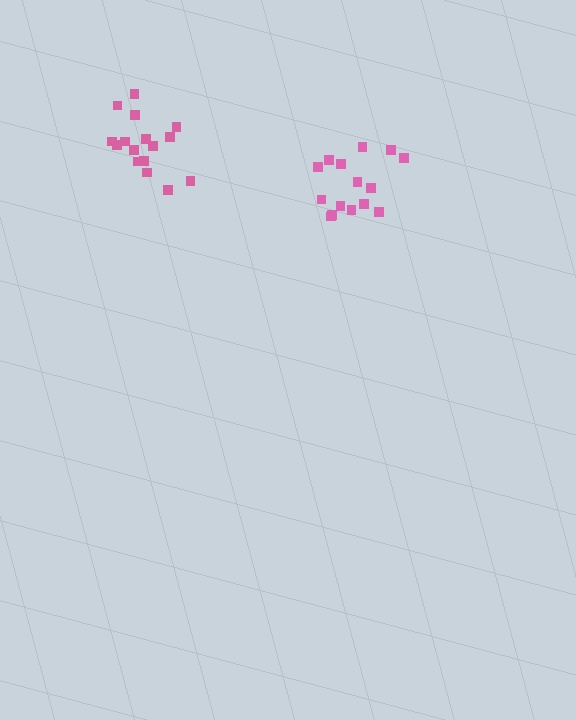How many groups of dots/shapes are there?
There are 2 groups.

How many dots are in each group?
Group 1: 15 dots, Group 2: 16 dots (31 total).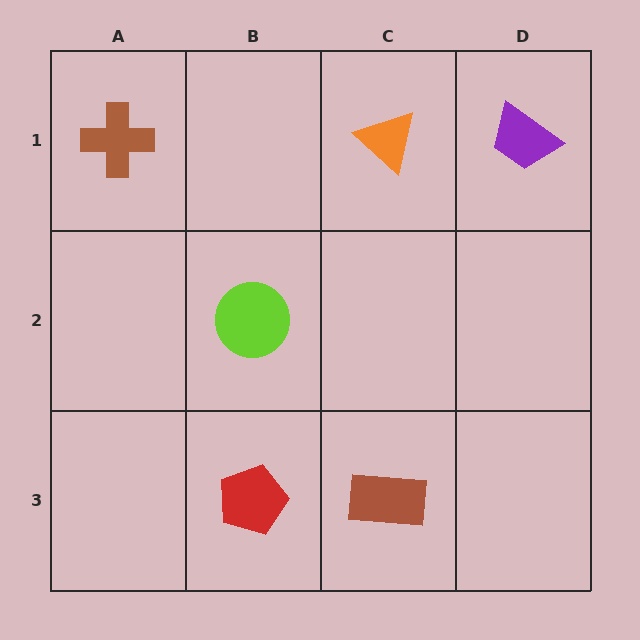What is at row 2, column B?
A lime circle.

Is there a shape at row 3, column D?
No, that cell is empty.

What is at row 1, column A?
A brown cross.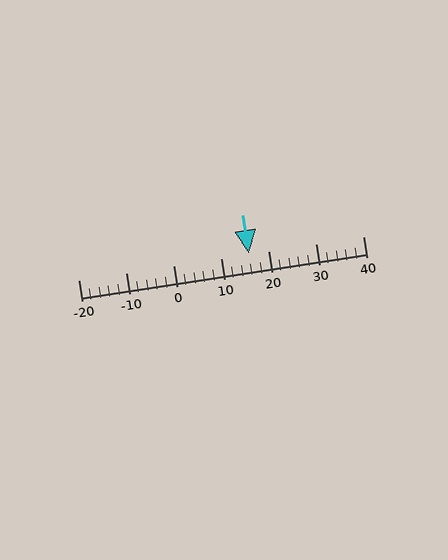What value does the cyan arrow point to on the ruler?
The cyan arrow points to approximately 16.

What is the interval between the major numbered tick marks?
The major tick marks are spaced 10 units apart.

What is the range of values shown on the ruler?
The ruler shows values from -20 to 40.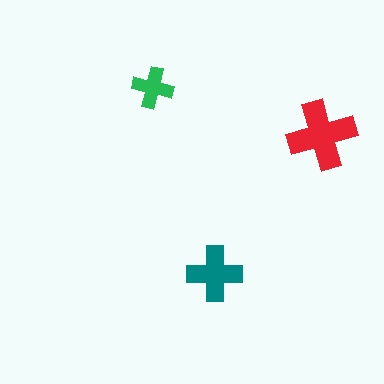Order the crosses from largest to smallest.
the red one, the teal one, the green one.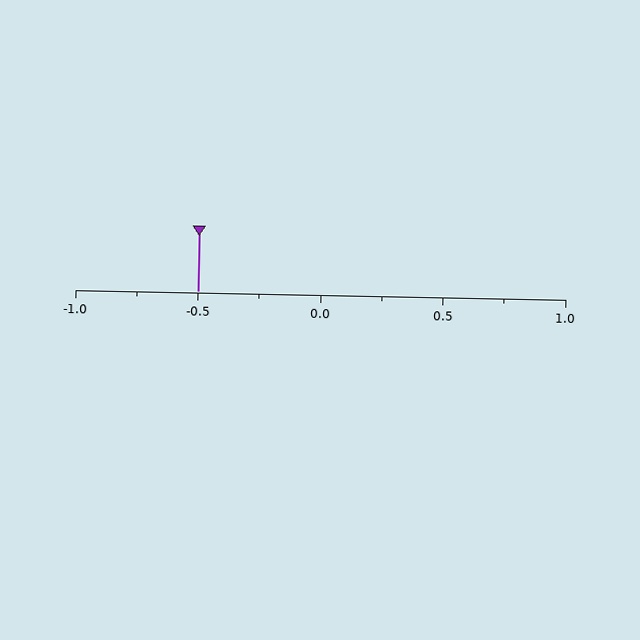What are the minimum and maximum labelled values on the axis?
The axis runs from -1.0 to 1.0.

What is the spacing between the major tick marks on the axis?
The major ticks are spaced 0.5 apart.